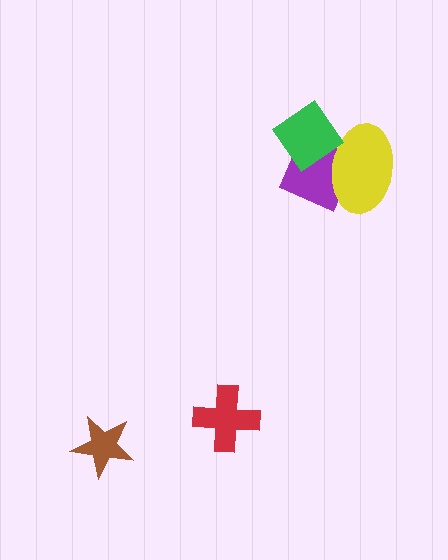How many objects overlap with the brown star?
0 objects overlap with the brown star.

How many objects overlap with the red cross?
0 objects overlap with the red cross.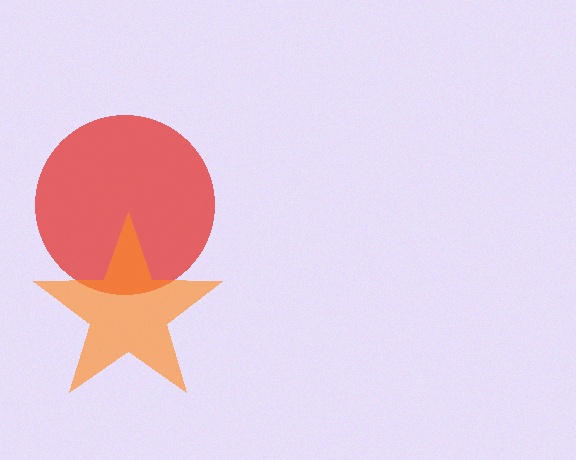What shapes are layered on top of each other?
The layered shapes are: a red circle, an orange star.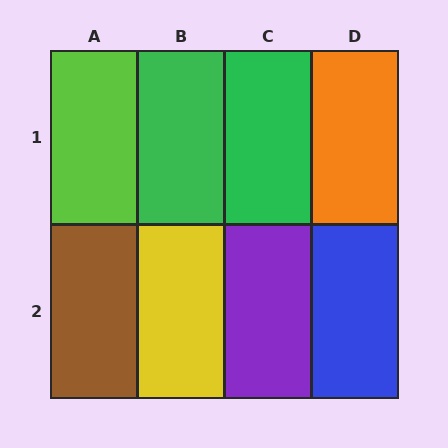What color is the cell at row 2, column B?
Yellow.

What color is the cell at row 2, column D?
Blue.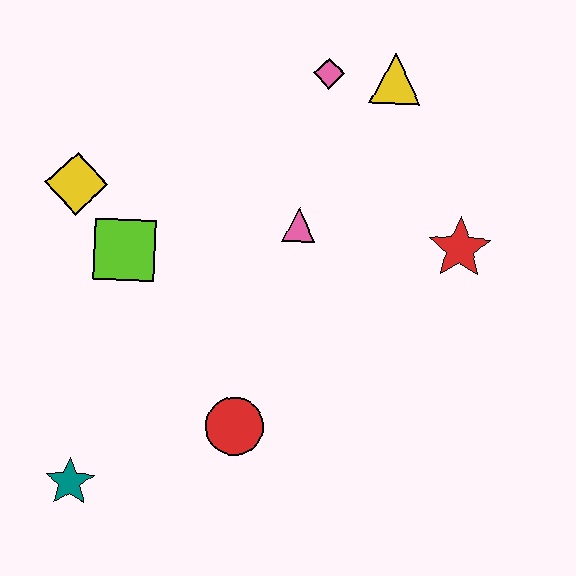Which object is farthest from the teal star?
The yellow triangle is farthest from the teal star.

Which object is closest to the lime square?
The yellow diamond is closest to the lime square.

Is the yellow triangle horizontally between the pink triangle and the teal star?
No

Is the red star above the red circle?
Yes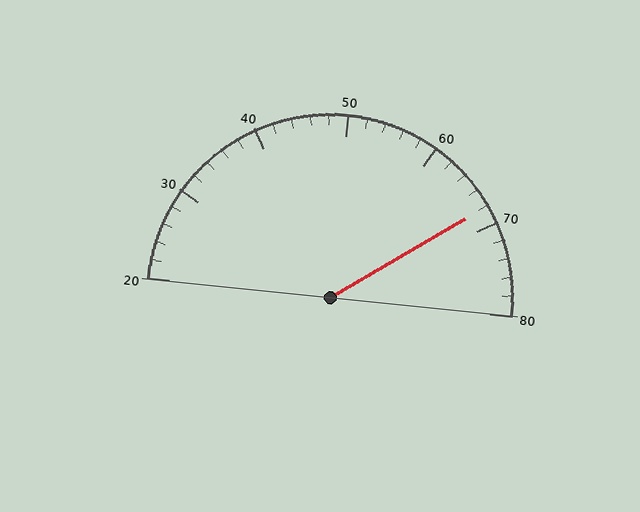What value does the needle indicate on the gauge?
The needle indicates approximately 68.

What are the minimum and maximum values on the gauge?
The gauge ranges from 20 to 80.